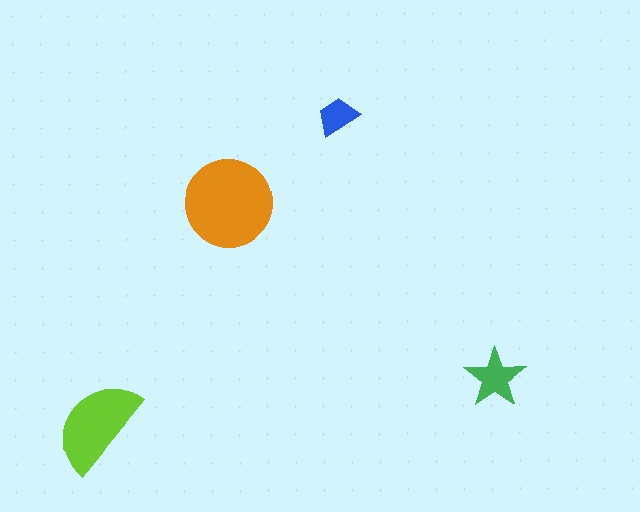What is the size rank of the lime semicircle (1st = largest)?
2nd.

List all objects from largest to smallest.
The orange circle, the lime semicircle, the green star, the blue trapezoid.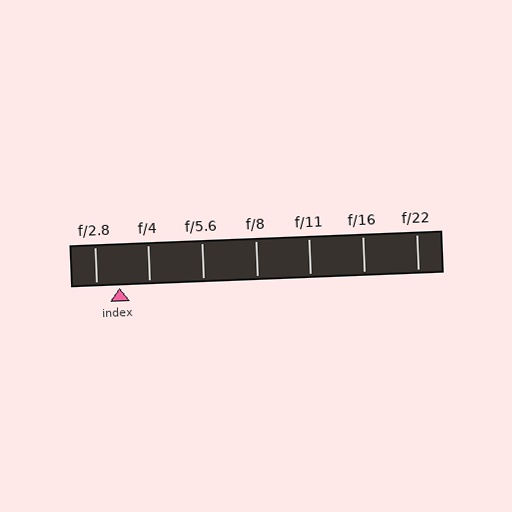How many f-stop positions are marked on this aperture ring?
There are 7 f-stop positions marked.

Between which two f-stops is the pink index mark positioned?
The index mark is between f/2.8 and f/4.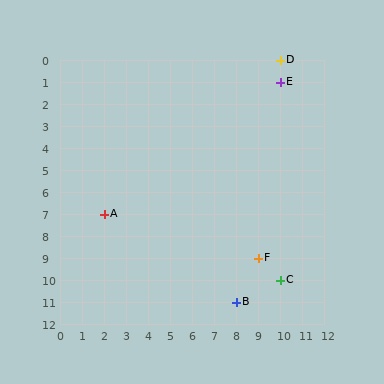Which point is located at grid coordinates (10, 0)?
Point D is at (10, 0).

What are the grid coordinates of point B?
Point B is at grid coordinates (8, 11).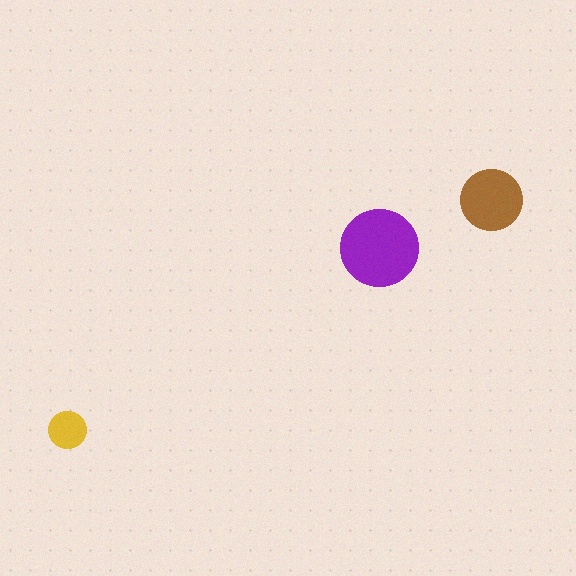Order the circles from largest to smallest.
the purple one, the brown one, the yellow one.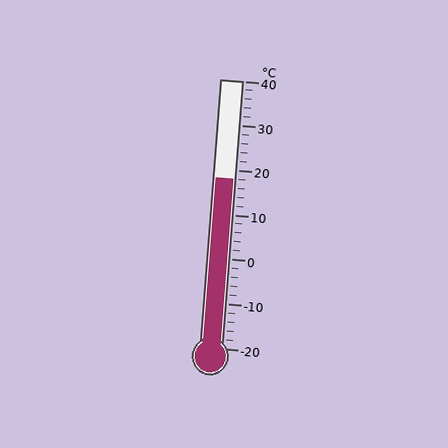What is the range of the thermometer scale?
The thermometer scale ranges from -20°C to 40°C.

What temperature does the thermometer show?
The thermometer shows approximately 18°C.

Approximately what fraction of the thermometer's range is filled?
The thermometer is filled to approximately 65% of its range.